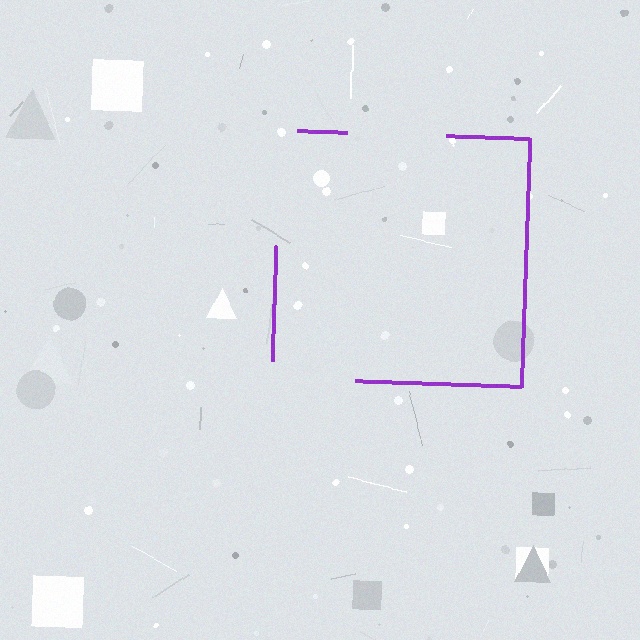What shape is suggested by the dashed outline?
The dashed outline suggests a square.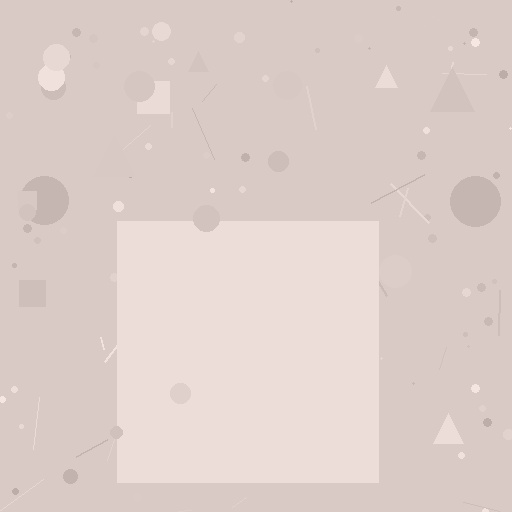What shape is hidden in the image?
A square is hidden in the image.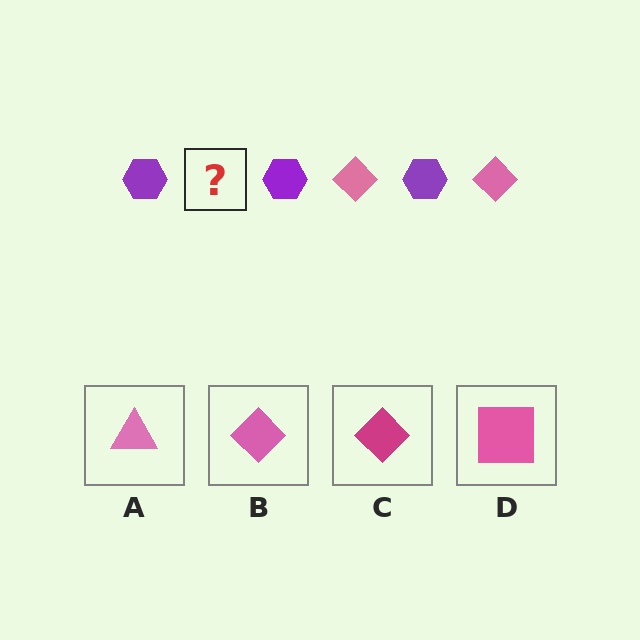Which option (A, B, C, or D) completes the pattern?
B.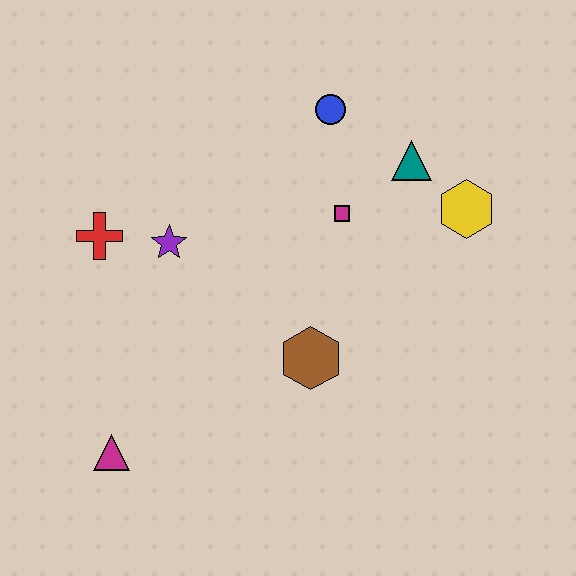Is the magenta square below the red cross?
No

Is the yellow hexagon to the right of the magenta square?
Yes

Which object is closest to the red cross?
The purple star is closest to the red cross.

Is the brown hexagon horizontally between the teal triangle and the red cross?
Yes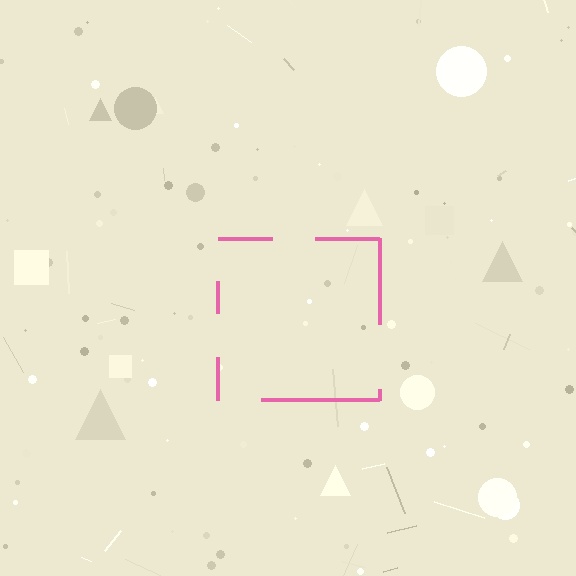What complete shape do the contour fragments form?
The contour fragments form a square.